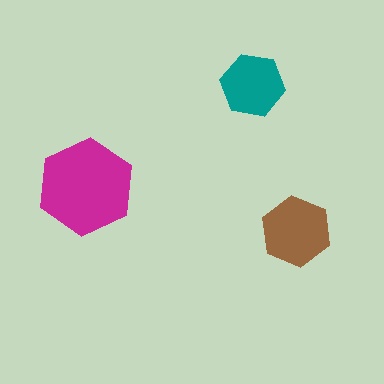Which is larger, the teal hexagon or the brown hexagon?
The brown one.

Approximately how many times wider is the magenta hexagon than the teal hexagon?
About 1.5 times wider.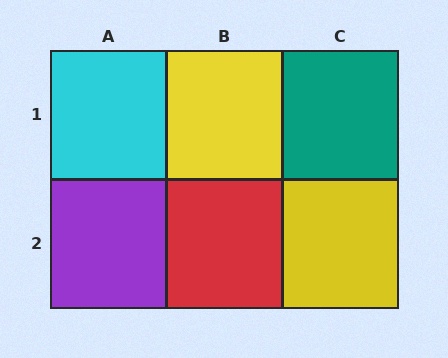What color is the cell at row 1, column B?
Yellow.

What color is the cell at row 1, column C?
Teal.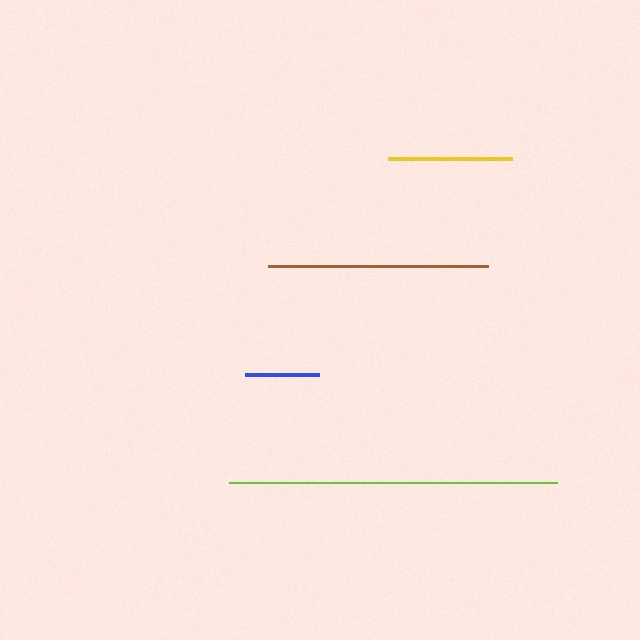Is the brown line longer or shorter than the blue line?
The brown line is longer than the blue line.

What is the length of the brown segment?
The brown segment is approximately 220 pixels long.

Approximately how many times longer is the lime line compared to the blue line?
The lime line is approximately 4.4 times the length of the blue line.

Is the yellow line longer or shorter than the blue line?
The yellow line is longer than the blue line.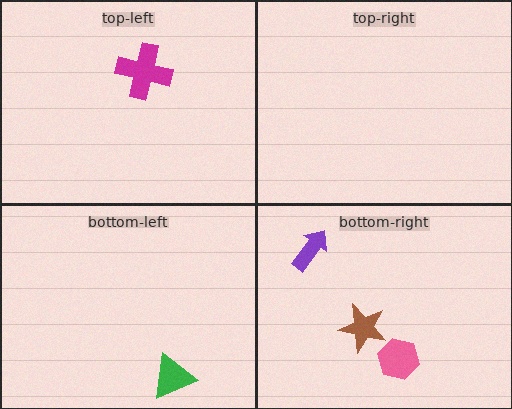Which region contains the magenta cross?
The top-left region.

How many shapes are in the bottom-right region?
3.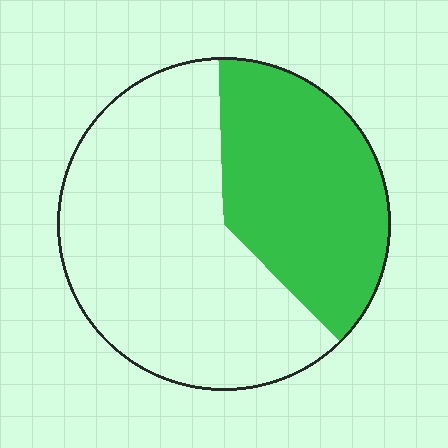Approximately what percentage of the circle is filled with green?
Approximately 40%.